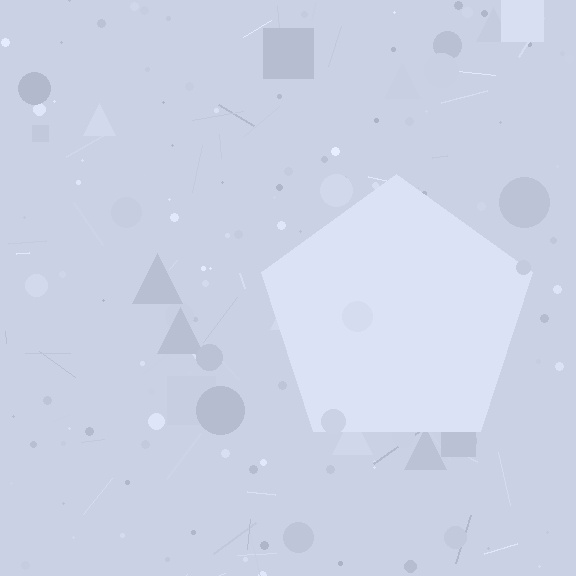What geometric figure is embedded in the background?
A pentagon is embedded in the background.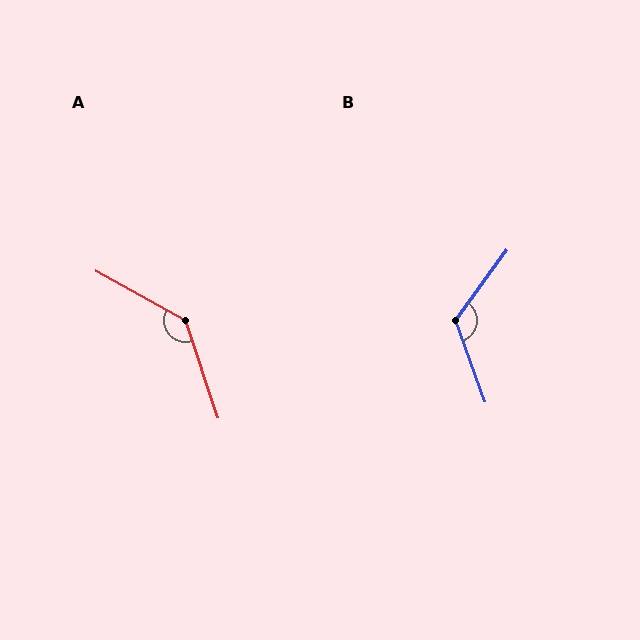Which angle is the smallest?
B, at approximately 124 degrees.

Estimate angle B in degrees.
Approximately 124 degrees.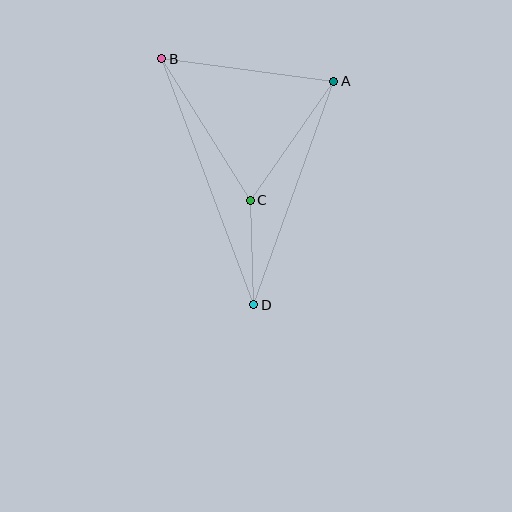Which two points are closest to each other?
Points C and D are closest to each other.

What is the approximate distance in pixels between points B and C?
The distance between B and C is approximately 167 pixels.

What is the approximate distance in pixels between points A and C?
The distance between A and C is approximately 146 pixels.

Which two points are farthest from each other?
Points B and D are farthest from each other.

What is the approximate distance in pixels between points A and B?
The distance between A and B is approximately 173 pixels.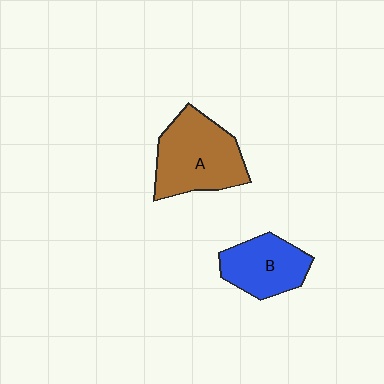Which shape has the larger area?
Shape A (brown).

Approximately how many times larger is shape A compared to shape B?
Approximately 1.4 times.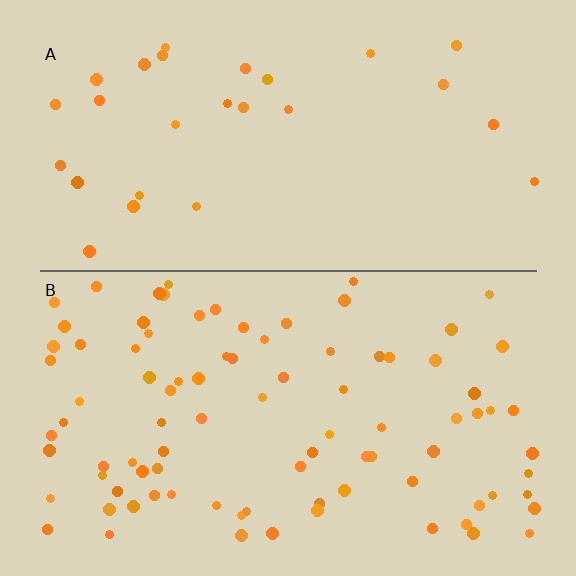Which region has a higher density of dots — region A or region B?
B (the bottom).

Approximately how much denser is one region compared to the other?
Approximately 3.2× — region B over region A.